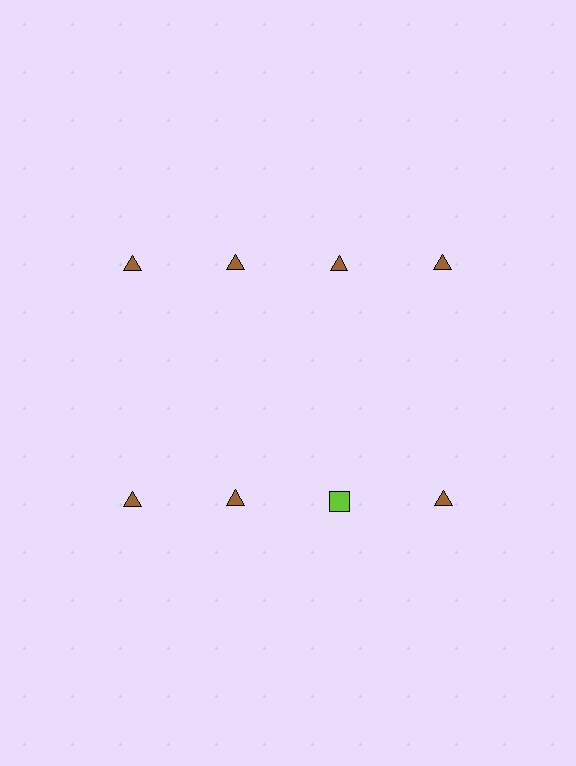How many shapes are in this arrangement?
There are 8 shapes arranged in a grid pattern.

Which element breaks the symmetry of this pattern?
The lime square in the second row, center column breaks the symmetry. All other shapes are brown triangles.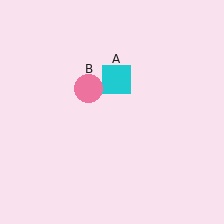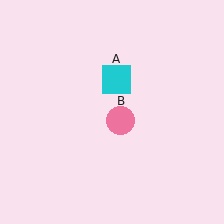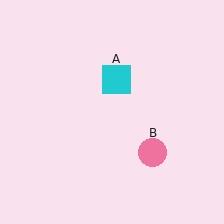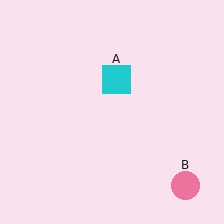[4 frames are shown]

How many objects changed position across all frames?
1 object changed position: pink circle (object B).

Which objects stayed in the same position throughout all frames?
Cyan square (object A) remained stationary.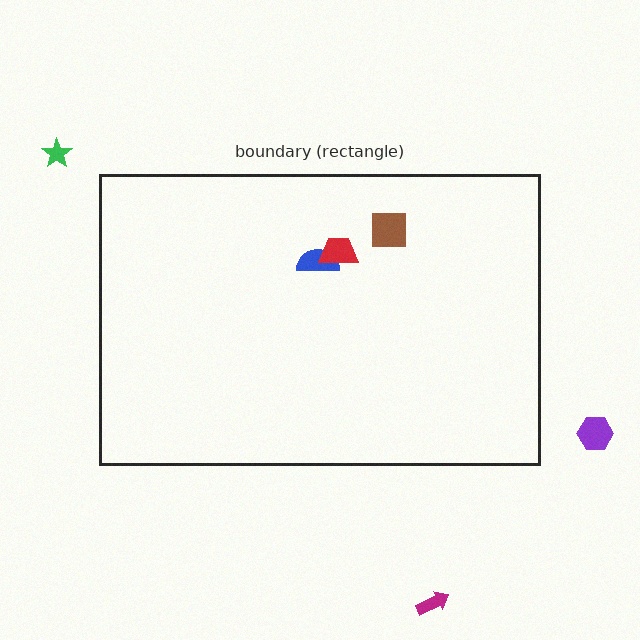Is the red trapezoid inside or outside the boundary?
Inside.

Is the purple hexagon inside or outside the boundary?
Outside.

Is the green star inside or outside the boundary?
Outside.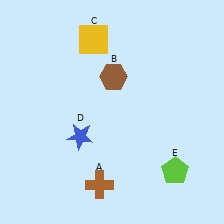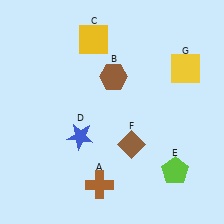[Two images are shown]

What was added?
A brown diamond (F), a yellow square (G) were added in Image 2.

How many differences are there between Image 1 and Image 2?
There are 2 differences between the two images.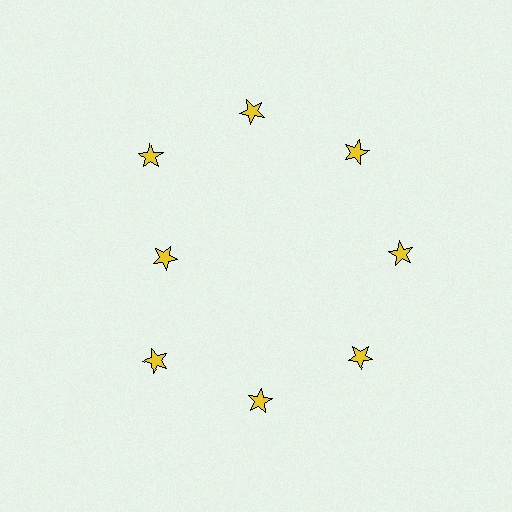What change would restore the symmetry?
The symmetry would be restored by moving it outward, back onto the ring so that all 8 stars sit at equal angles and equal distance from the center.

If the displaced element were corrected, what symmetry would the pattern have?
It would have 8-fold rotational symmetry — the pattern would map onto itself every 45 degrees.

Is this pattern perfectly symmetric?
No. The 8 yellow stars are arranged in a ring, but one element near the 9 o'clock position is pulled inward toward the center, breaking the 8-fold rotational symmetry.